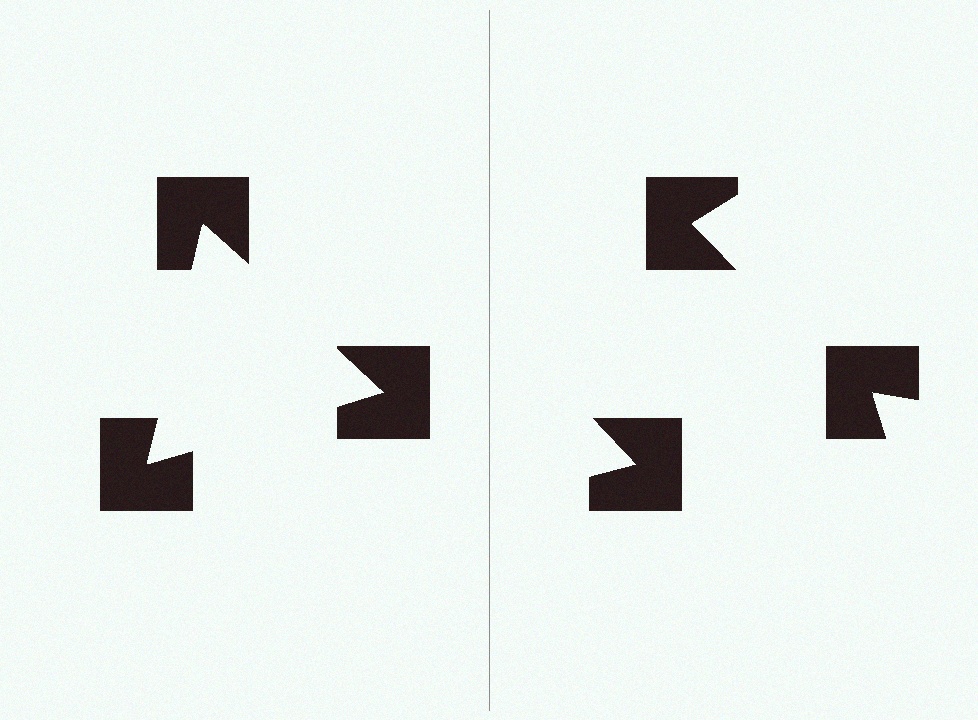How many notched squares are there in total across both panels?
6 — 3 on each side.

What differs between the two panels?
The notched squares are positioned identically on both sides; only the wedge orientations differ. On the left they align to a triangle; on the right they are misaligned.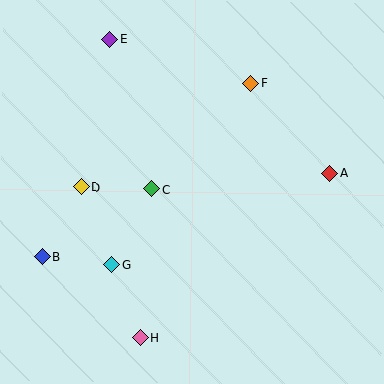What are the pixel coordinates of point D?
Point D is at (81, 187).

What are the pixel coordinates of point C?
Point C is at (152, 189).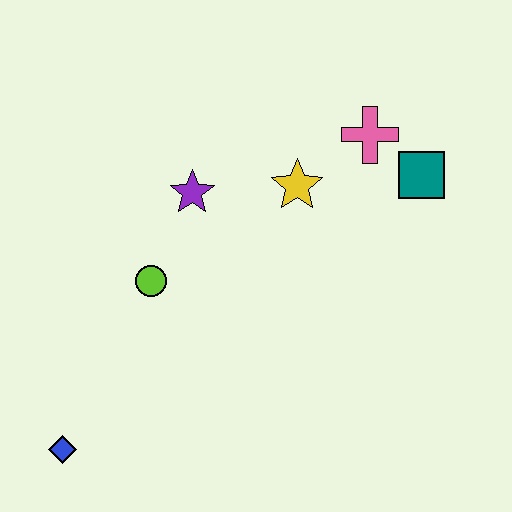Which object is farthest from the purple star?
The blue diamond is farthest from the purple star.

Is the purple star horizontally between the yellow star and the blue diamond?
Yes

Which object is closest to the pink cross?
The teal square is closest to the pink cross.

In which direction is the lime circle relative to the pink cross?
The lime circle is to the left of the pink cross.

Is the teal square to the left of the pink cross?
No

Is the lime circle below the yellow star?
Yes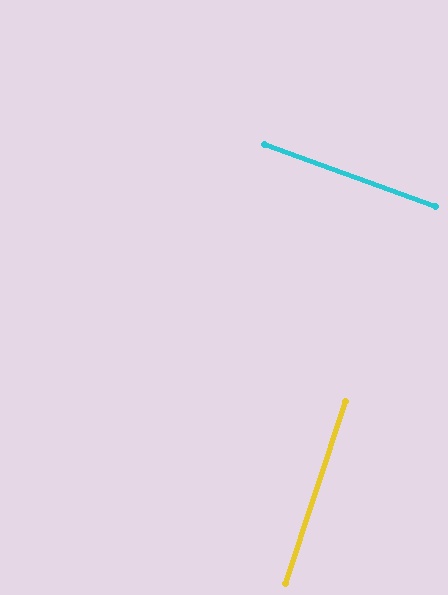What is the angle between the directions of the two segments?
Approximately 88 degrees.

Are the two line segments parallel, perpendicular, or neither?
Perpendicular — they meet at approximately 88°.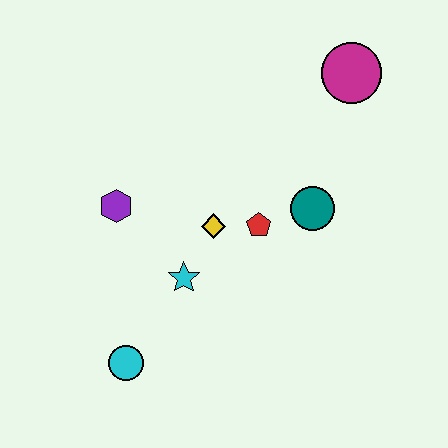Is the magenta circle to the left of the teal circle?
No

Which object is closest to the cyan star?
The yellow diamond is closest to the cyan star.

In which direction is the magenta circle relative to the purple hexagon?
The magenta circle is to the right of the purple hexagon.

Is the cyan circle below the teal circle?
Yes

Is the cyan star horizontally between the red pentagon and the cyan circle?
Yes